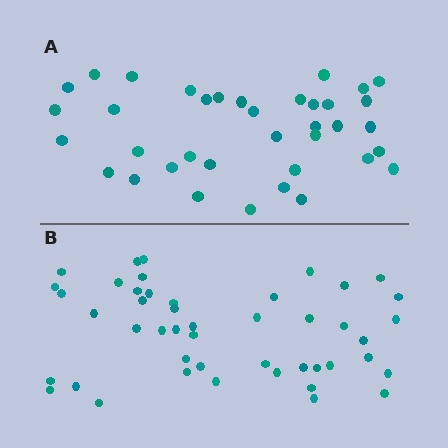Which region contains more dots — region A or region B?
Region B (the bottom region) has more dots.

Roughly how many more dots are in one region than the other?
Region B has roughly 8 or so more dots than region A.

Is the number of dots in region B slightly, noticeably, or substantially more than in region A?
Region B has only slightly more — the two regions are fairly close. The ratio is roughly 1.2 to 1.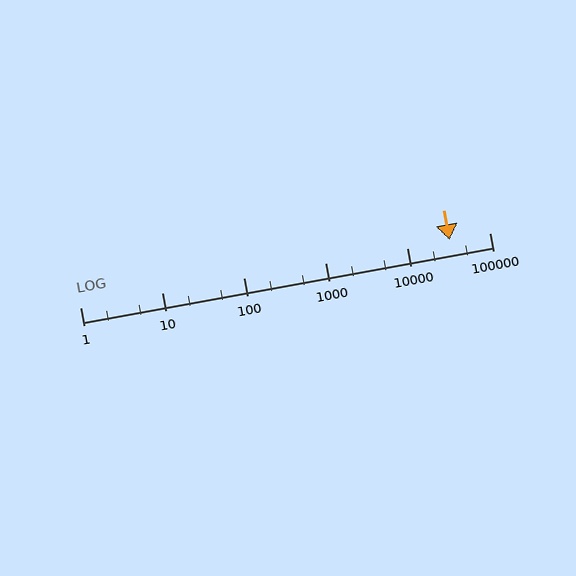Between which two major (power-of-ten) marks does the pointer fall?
The pointer is between 10000 and 100000.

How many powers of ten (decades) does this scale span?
The scale spans 5 decades, from 1 to 100000.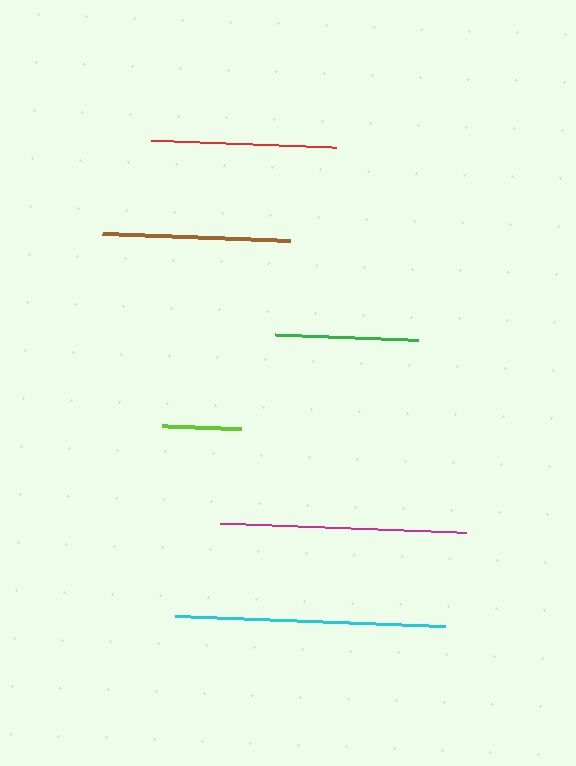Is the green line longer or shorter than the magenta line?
The magenta line is longer than the green line.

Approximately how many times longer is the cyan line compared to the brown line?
The cyan line is approximately 1.4 times the length of the brown line.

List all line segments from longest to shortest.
From longest to shortest: cyan, magenta, brown, red, green, lime.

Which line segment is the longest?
The cyan line is the longest at approximately 271 pixels.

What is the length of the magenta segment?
The magenta segment is approximately 246 pixels long.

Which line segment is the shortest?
The lime line is the shortest at approximately 79 pixels.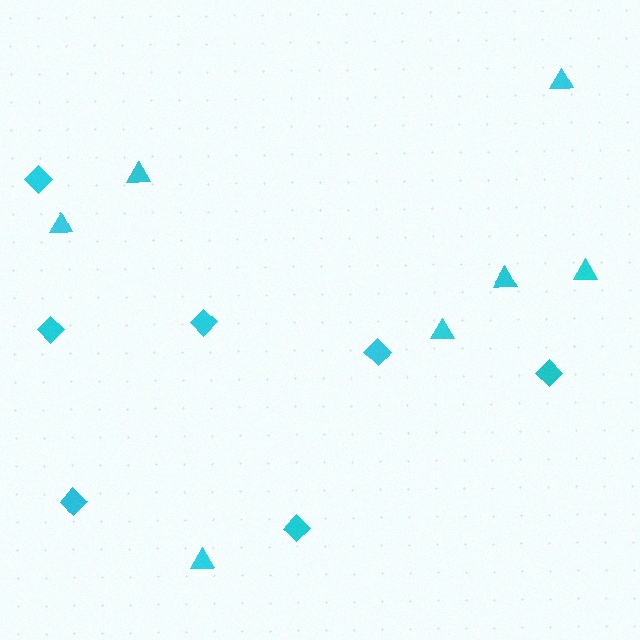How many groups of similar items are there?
There are 2 groups: one group of triangles (7) and one group of diamonds (7).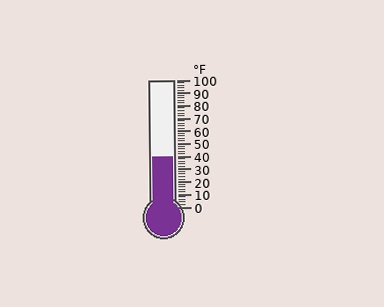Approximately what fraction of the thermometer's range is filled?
The thermometer is filled to approximately 40% of its range.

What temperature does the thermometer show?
The thermometer shows approximately 40°F.